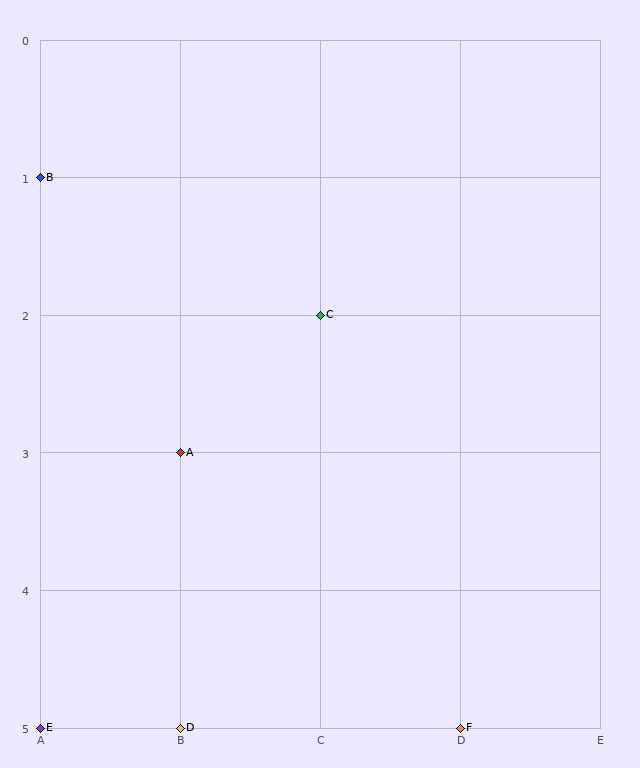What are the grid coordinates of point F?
Point F is at grid coordinates (D, 5).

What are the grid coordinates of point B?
Point B is at grid coordinates (A, 1).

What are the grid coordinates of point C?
Point C is at grid coordinates (C, 2).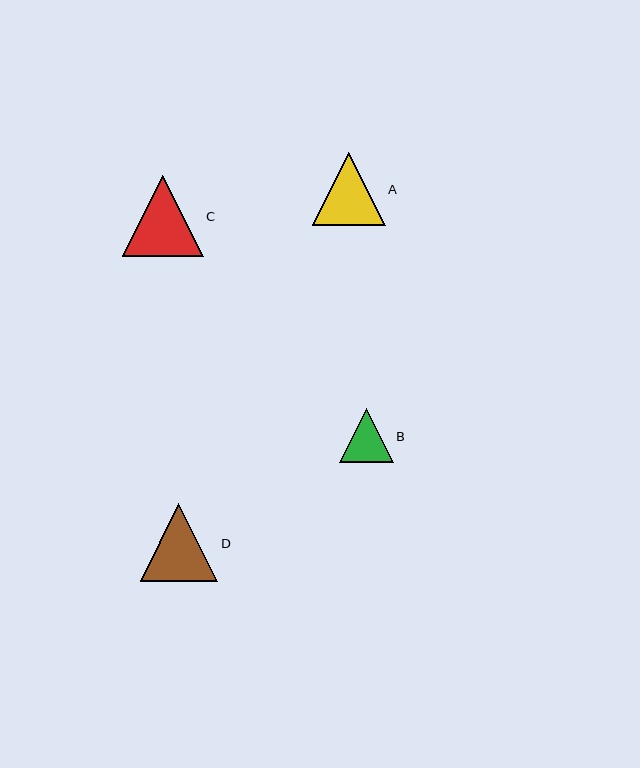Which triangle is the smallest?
Triangle B is the smallest with a size of approximately 54 pixels.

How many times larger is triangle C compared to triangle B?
Triangle C is approximately 1.5 times the size of triangle B.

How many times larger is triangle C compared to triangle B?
Triangle C is approximately 1.5 times the size of triangle B.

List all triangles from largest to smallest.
From largest to smallest: C, D, A, B.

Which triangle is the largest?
Triangle C is the largest with a size of approximately 81 pixels.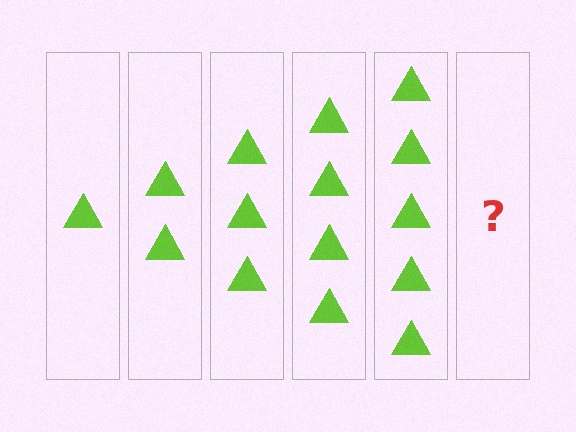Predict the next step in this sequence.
The next step is 6 triangles.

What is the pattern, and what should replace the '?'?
The pattern is that each step adds one more triangle. The '?' should be 6 triangles.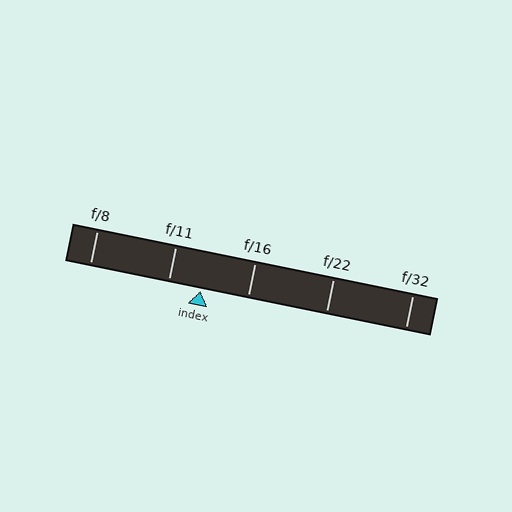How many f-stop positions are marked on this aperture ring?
There are 5 f-stop positions marked.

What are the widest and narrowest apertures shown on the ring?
The widest aperture shown is f/8 and the narrowest is f/32.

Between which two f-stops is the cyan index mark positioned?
The index mark is between f/11 and f/16.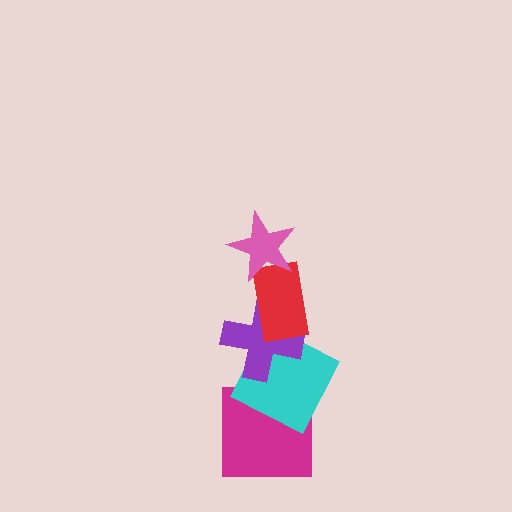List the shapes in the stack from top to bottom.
From top to bottom: the pink star, the red rectangle, the purple cross, the cyan square, the magenta square.